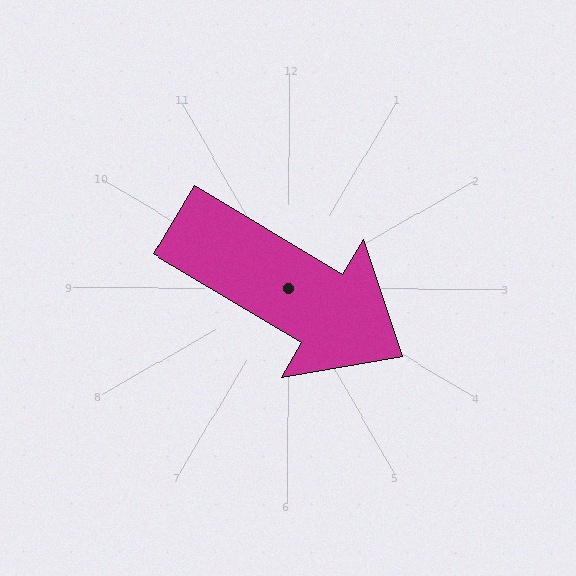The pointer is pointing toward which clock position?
Roughly 4 o'clock.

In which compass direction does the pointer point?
Southeast.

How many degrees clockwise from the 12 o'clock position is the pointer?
Approximately 121 degrees.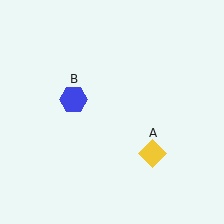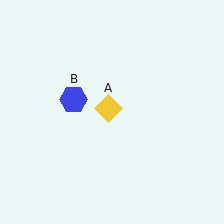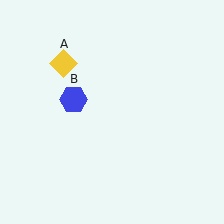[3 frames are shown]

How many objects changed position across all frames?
1 object changed position: yellow diamond (object A).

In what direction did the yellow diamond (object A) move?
The yellow diamond (object A) moved up and to the left.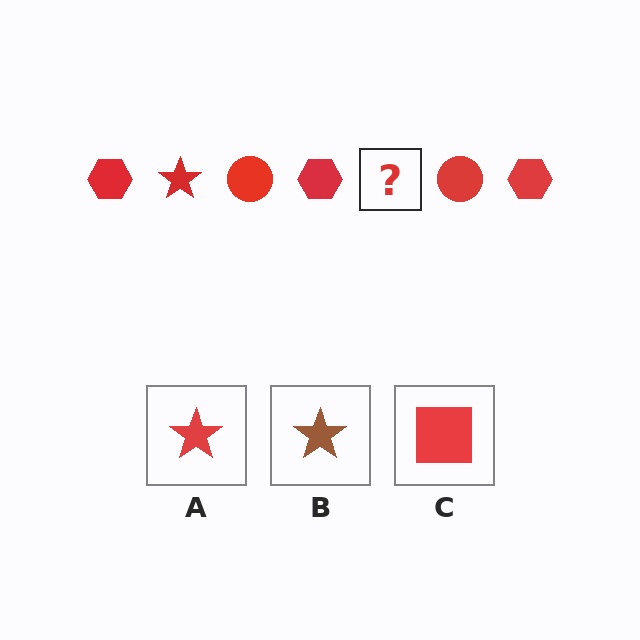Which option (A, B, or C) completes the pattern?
A.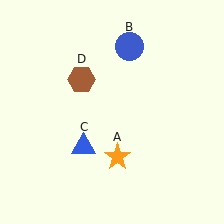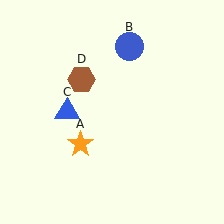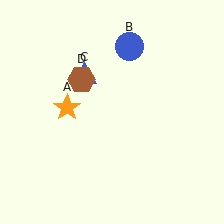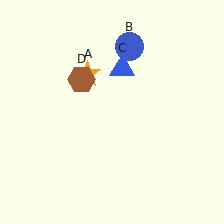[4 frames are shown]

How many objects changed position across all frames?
2 objects changed position: orange star (object A), blue triangle (object C).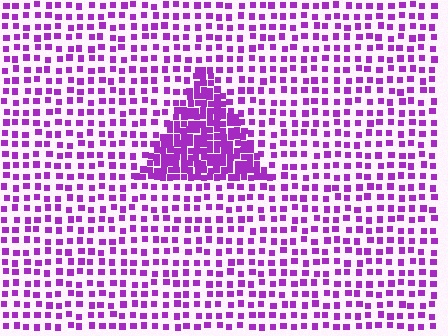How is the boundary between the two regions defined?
The boundary is defined by a change in element density (approximately 2.6x ratio). All elements are the same color, size, and shape.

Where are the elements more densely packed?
The elements are more densely packed inside the triangle boundary.